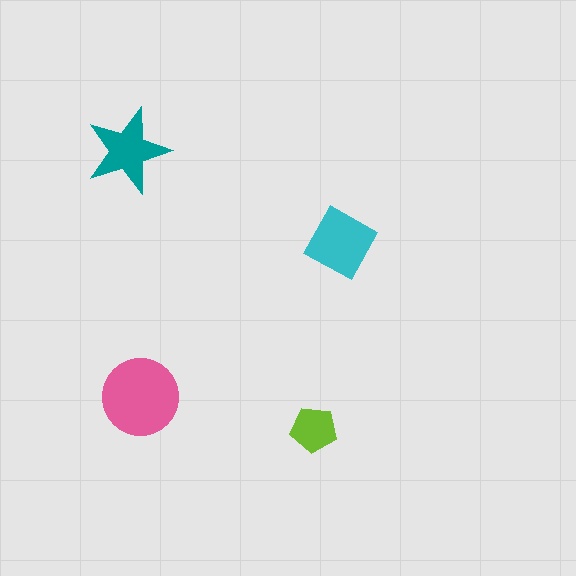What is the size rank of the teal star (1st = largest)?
3rd.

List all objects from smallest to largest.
The lime pentagon, the teal star, the cyan diamond, the pink circle.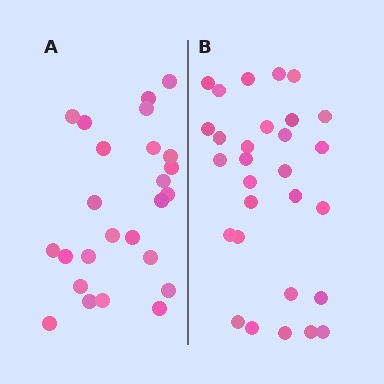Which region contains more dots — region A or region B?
Region B (the right region) has more dots.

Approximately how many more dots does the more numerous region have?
Region B has about 4 more dots than region A.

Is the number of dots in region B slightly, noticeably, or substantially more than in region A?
Region B has only slightly more — the two regions are fairly close. The ratio is roughly 1.2 to 1.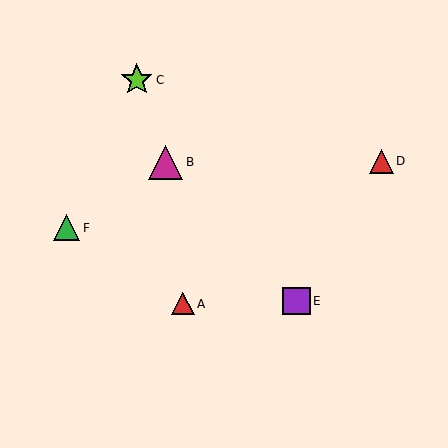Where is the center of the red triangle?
The center of the red triangle is at (183, 304).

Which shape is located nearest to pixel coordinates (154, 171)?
The magenta triangle (labeled B) at (166, 162) is nearest to that location.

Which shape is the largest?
The magenta triangle (labeled B) is the largest.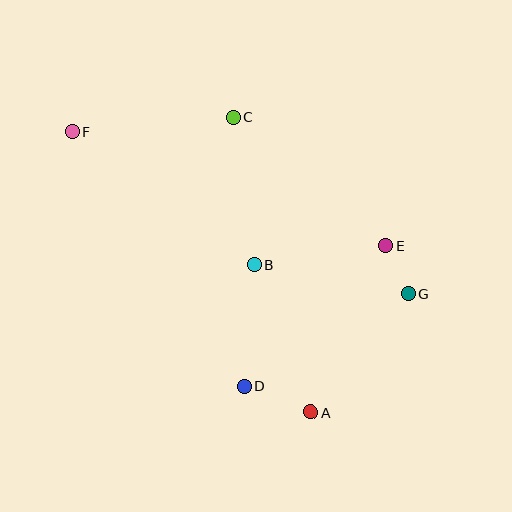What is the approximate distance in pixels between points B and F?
The distance between B and F is approximately 226 pixels.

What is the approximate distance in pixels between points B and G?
The distance between B and G is approximately 157 pixels.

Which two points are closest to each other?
Points E and G are closest to each other.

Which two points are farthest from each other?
Points F and G are farthest from each other.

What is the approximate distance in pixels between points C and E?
The distance between C and E is approximately 200 pixels.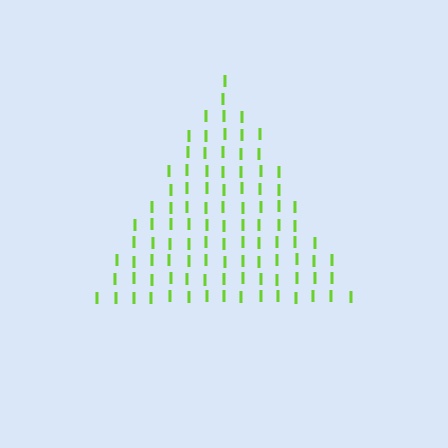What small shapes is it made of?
It is made of small letter I's.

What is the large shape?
The large shape is a triangle.